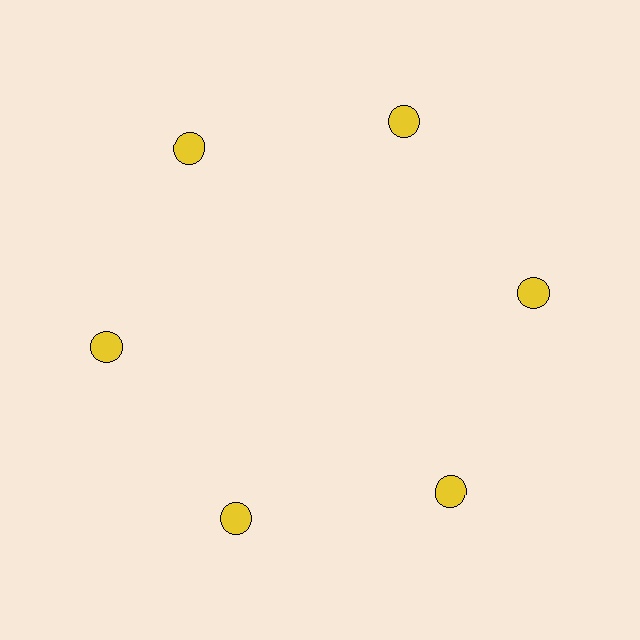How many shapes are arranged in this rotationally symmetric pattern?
There are 6 shapes, arranged in 6 groups of 1.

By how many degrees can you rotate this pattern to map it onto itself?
The pattern maps onto itself every 60 degrees of rotation.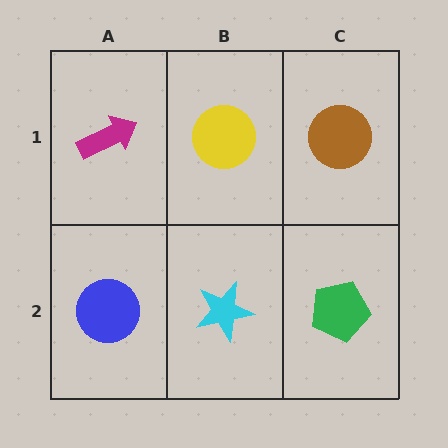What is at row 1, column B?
A yellow circle.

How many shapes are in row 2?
3 shapes.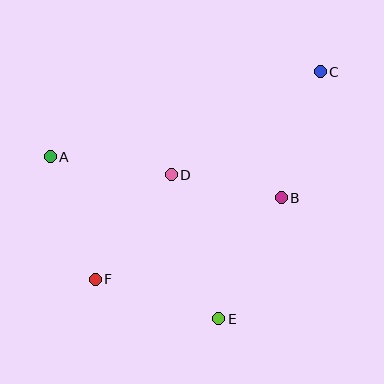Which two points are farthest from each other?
Points C and F are farthest from each other.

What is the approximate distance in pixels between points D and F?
The distance between D and F is approximately 129 pixels.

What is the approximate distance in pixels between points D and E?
The distance between D and E is approximately 152 pixels.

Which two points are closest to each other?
Points B and D are closest to each other.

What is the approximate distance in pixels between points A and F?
The distance between A and F is approximately 130 pixels.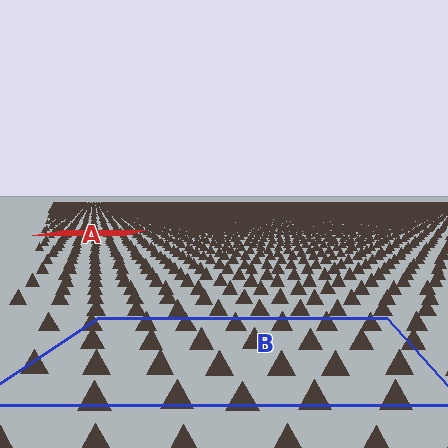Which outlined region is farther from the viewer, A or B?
Region A is farther from the viewer — the texture elements inside it appear smaller and more densely packed.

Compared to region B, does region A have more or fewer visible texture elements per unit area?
Region A has more texture elements per unit area — they are packed more densely because it is farther away.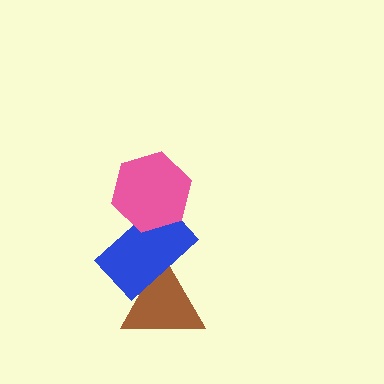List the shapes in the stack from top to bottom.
From top to bottom: the pink hexagon, the blue rectangle, the brown triangle.